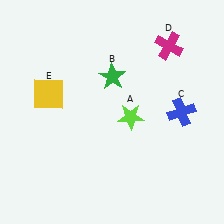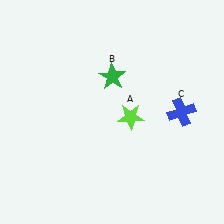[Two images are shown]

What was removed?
The yellow square (E), the magenta cross (D) were removed in Image 2.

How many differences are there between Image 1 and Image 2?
There are 2 differences between the two images.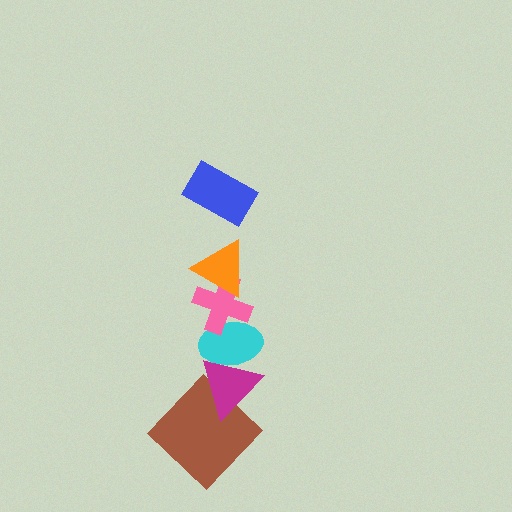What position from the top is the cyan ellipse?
The cyan ellipse is 4th from the top.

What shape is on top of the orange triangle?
The blue rectangle is on top of the orange triangle.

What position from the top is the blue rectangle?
The blue rectangle is 1st from the top.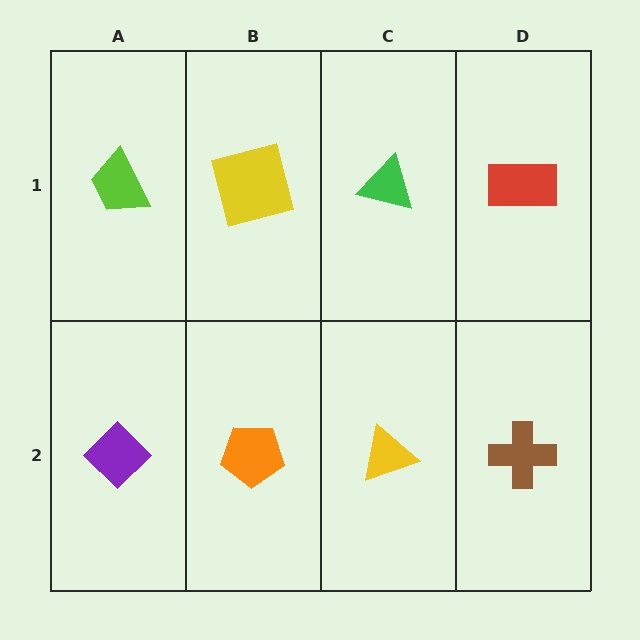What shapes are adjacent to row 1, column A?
A purple diamond (row 2, column A), a yellow square (row 1, column B).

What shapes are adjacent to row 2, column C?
A green triangle (row 1, column C), an orange pentagon (row 2, column B), a brown cross (row 2, column D).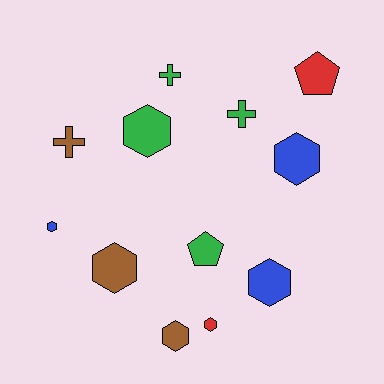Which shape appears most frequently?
Hexagon, with 7 objects.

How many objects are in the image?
There are 12 objects.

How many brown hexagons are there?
There are 2 brown hexagons.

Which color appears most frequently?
Green, with 4 objects.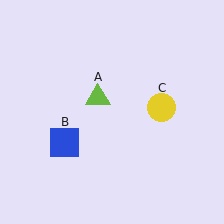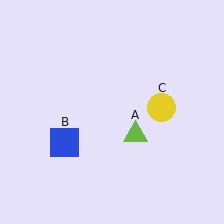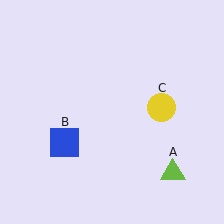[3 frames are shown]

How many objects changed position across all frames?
1 object changed position: lime triangle (object A).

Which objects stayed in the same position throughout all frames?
Blue square (object B) and yellow circle (object C) remained stationary.